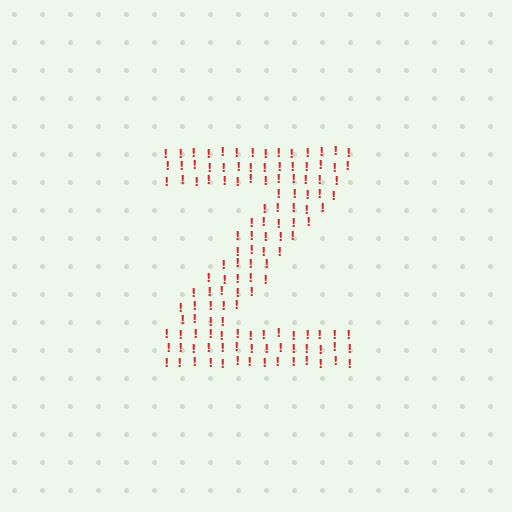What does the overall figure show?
The overall figure shows the letter Z.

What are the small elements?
The small elements are exclamation marks.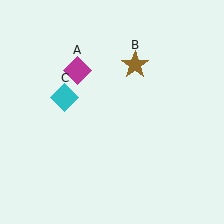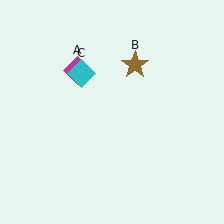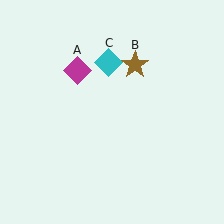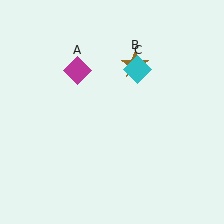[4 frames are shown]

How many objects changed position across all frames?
1 object changed position: cyan diamond (object C).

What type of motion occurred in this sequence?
The cyan diamond (object C) rotated clockwise around the center of the scene.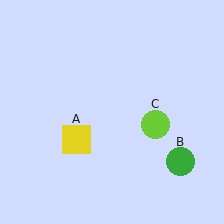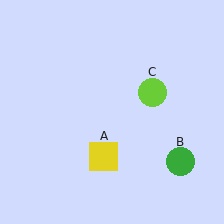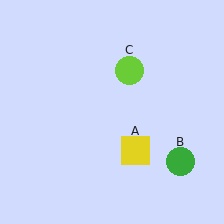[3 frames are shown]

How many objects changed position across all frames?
2 objects changed position: yellow square (object A), lime circle (object C).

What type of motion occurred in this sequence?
The yellow square (object A), lime circle (object C) rotated counterclockwise around the center of the scene.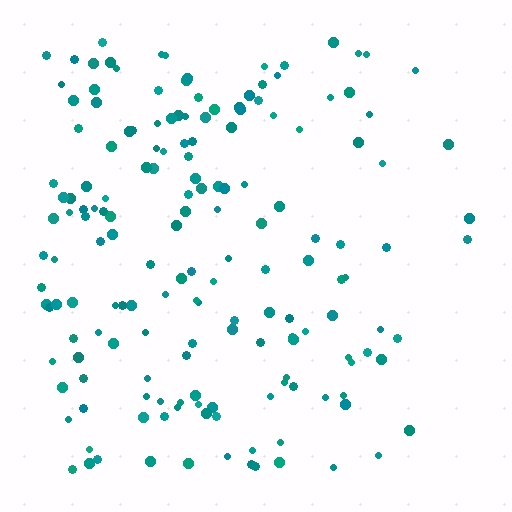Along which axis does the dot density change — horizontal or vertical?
Horizontal.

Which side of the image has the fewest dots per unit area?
The right.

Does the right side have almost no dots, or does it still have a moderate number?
Still a moderate number, just noticeably fewer than the left.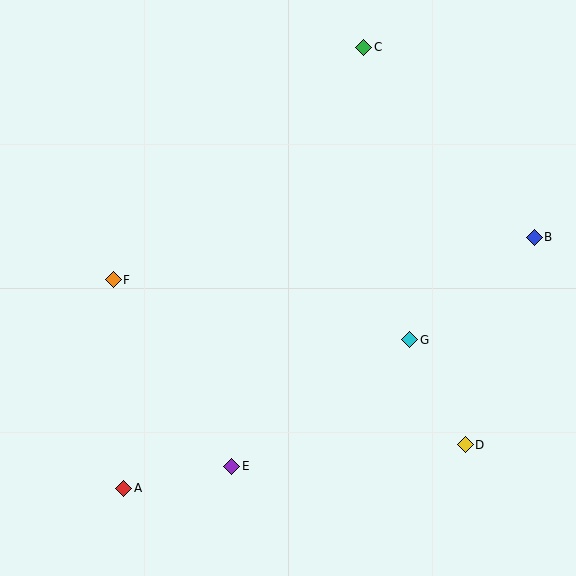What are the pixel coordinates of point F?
Point F is at (113, 280).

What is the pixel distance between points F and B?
The distance between F and B is 423 pixels.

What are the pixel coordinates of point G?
Point G is at (410, 340).